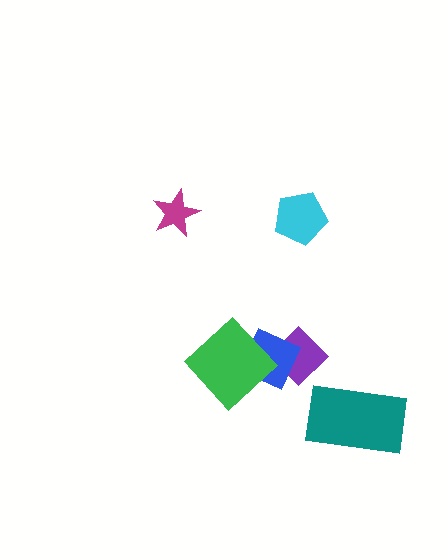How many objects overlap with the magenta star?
0 objects overlap with the magenta star.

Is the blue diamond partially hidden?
Yes, it is partially covered by another shape.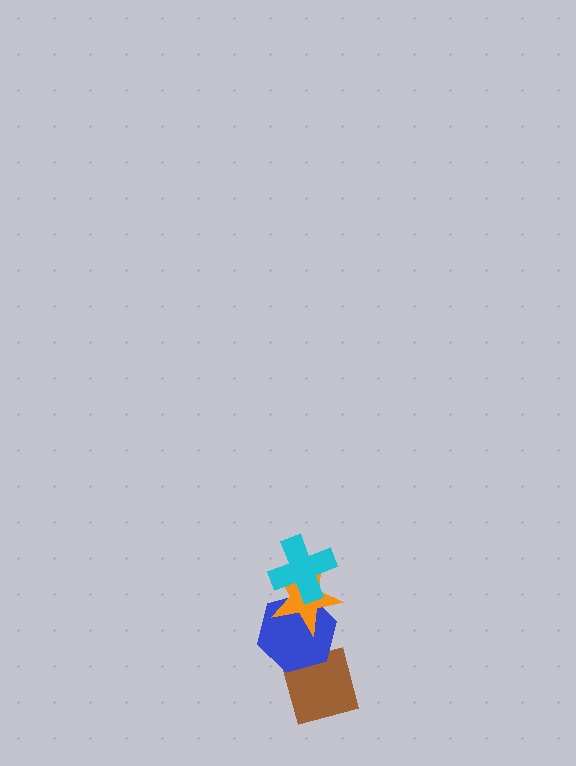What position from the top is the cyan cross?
The cyan cross is 1st from the top.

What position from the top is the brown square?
The brown square is 4th from the top.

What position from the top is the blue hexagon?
The blue hexagon is 3rd from the top.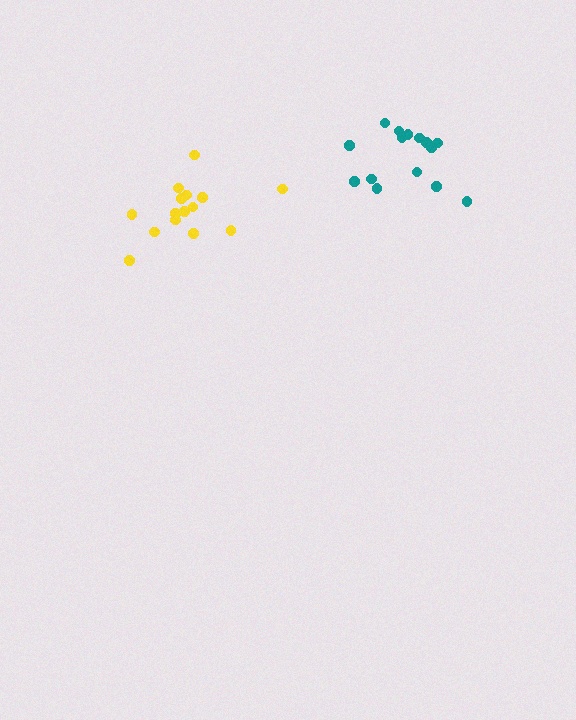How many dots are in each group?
Group 1: 15 dots, Group 2: 15 dots (30 total).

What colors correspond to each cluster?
The clusters are colored: yellow, teal.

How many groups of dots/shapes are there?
There are 2 groups.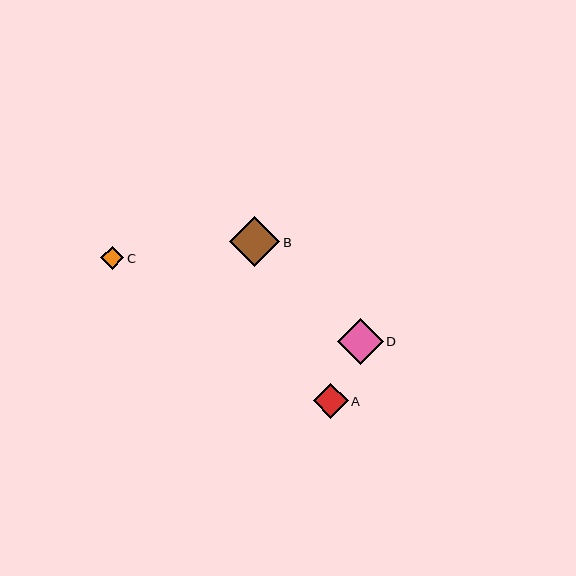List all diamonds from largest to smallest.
From largest to smallest: B, D, A, C.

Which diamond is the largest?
Diamond B is the largest with a size of approximately 50 pixels.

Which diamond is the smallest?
Diamond C is the smallest with a size of approximately 23 pixels.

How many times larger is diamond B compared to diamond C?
Diamond B is approximately 2.2 times the size of diamond C.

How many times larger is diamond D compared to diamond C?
Diamond D is approximately 2.0 times the size of diamond C.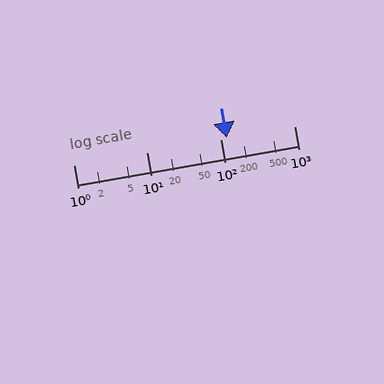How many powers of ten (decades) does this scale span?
The scale spans 3 decades, from 1 to 1000.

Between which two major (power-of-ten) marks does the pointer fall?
The pointer is between 100 and 1000.